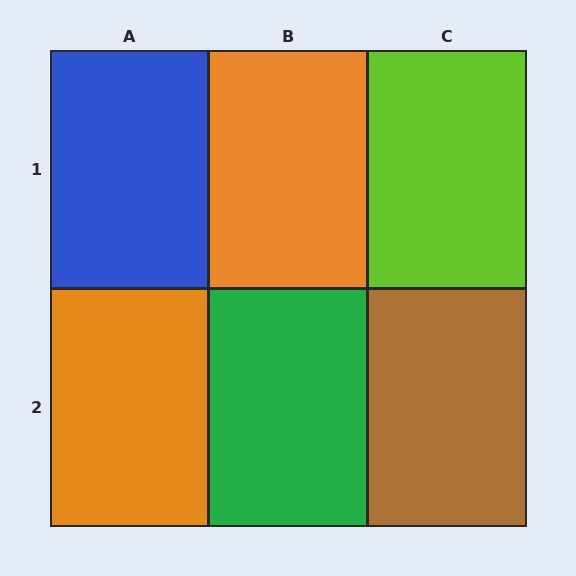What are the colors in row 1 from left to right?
Blue, orange, lime.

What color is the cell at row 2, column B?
Green.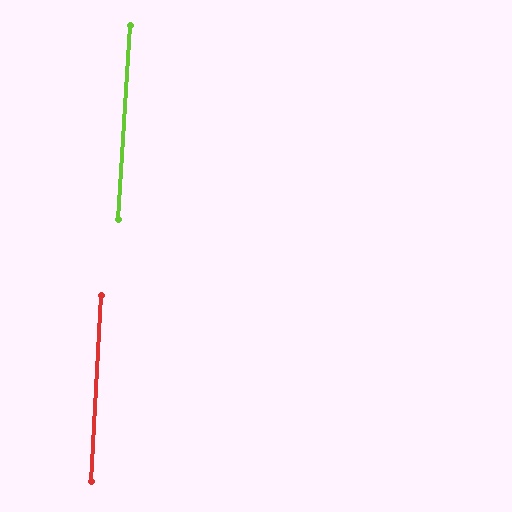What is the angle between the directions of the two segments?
Approximately 0 degrees.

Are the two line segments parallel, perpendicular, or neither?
Parallel — their directions differ by only 0.2°.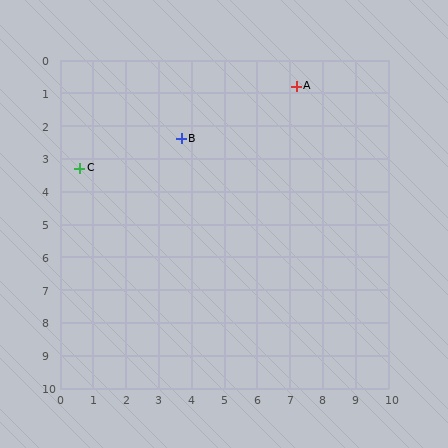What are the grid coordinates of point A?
Point A is at approximately (7.2, 0.8).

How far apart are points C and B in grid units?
Points C and B are about 3.2 grid units apart.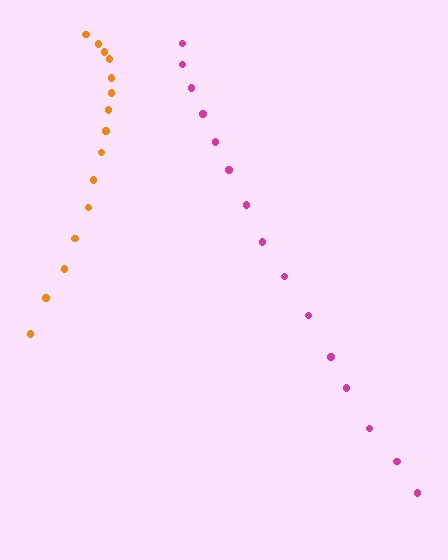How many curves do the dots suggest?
There are 2 distinct paths.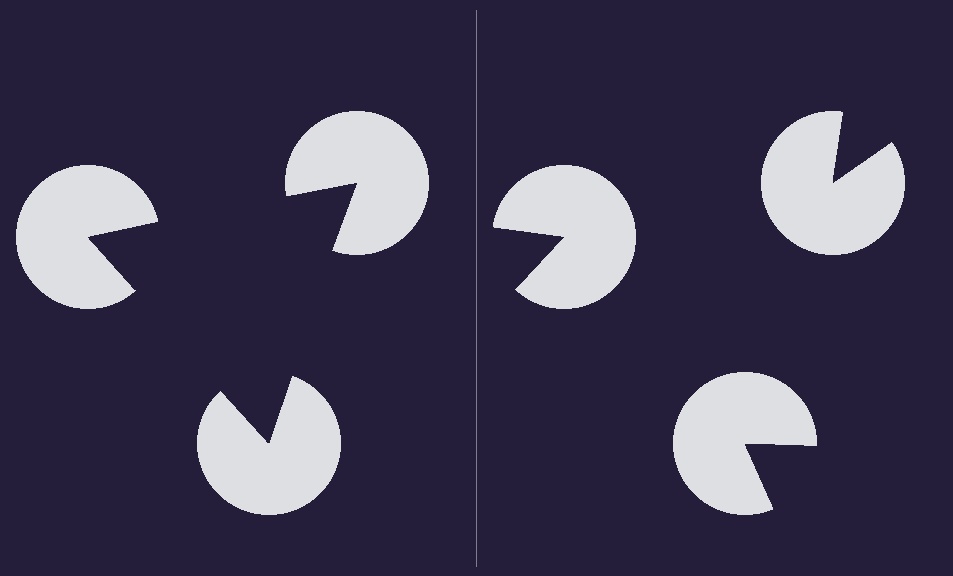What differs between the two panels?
The pac-man discs are positioned identically on both sides; only the wedge orientations differ. On the left they align to a triangle; on the right they are misaligned.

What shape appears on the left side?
An illusory triangle.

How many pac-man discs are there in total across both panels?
6 — 3 on each side.